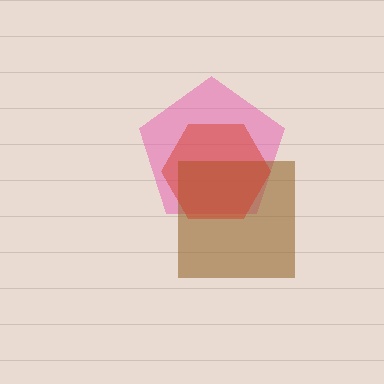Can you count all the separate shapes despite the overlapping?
Yes, there are 3 separate shapes.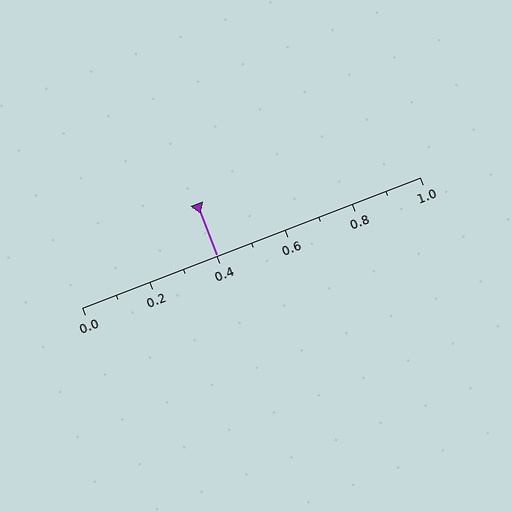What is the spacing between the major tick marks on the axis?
The major ticks are spaced 0.2 apart.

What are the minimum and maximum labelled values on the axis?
The axis runs from 0.0 to 1.0.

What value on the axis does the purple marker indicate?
The marker indicates approximately 0.4.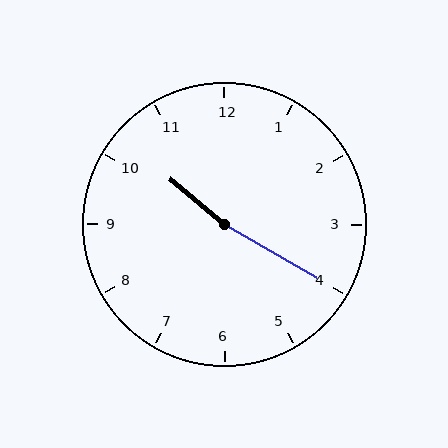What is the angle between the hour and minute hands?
Approximately 170 degrees.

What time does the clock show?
10:20.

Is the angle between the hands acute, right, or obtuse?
It is obtuse.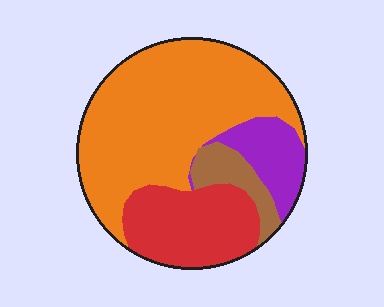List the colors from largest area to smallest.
From largest to smallest: orange, red, purple, brown.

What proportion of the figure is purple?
Purple covers about 10% of the figure.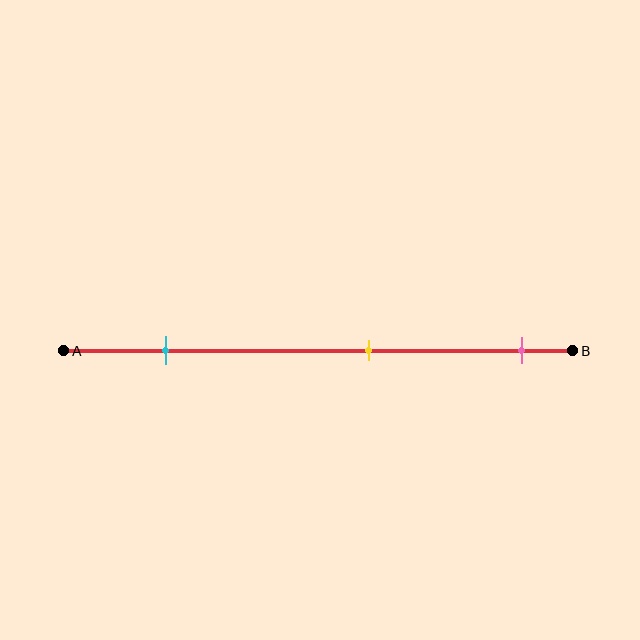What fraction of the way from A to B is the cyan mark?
The cyan mark is approximately 20% (0.2) of the way from A to B.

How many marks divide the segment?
There are 3 marks dividing the segment.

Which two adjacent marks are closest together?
The yellow and pink marks are the closest adjacent pair.